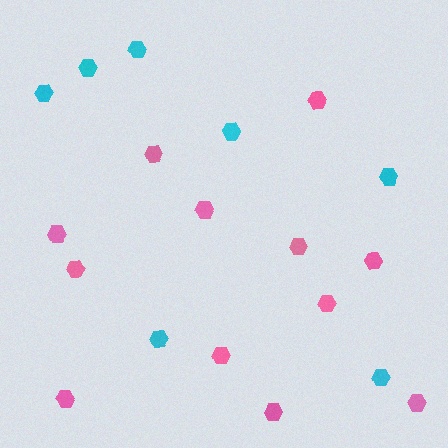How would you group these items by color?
There are 2 groups: one group of pink hexagons (12) and one group of cyan hexagons (7).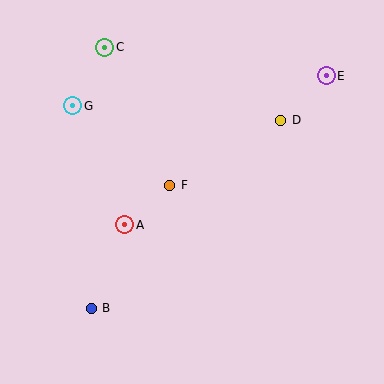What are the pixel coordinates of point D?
Point D is at (281, 120).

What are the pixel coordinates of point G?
Point G is at (73, 106).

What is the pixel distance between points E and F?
The distance between E and F is 191 pixels.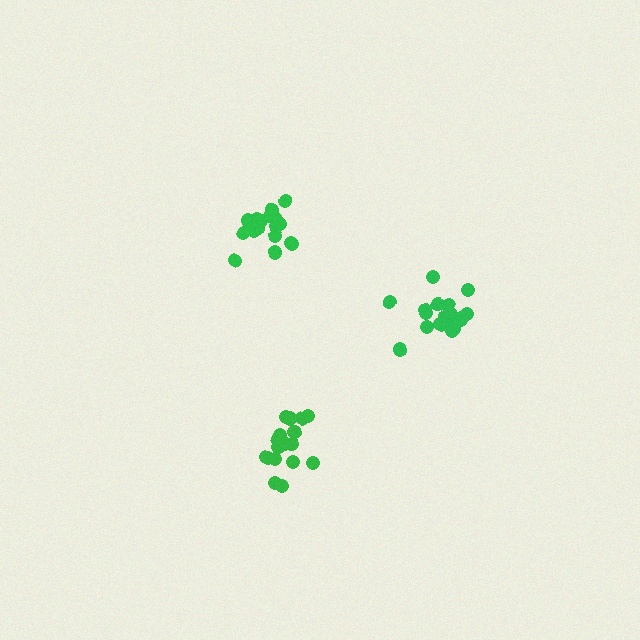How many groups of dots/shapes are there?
There are 3 groups.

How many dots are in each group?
Group 1: 17 dots, Group 2: 17 dots, Group 3: 19 dots (53 total).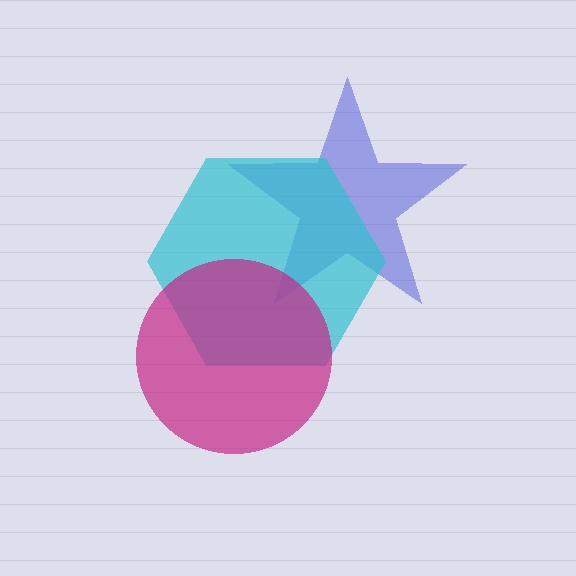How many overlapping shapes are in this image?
There are 3 overlapping shapes in the image.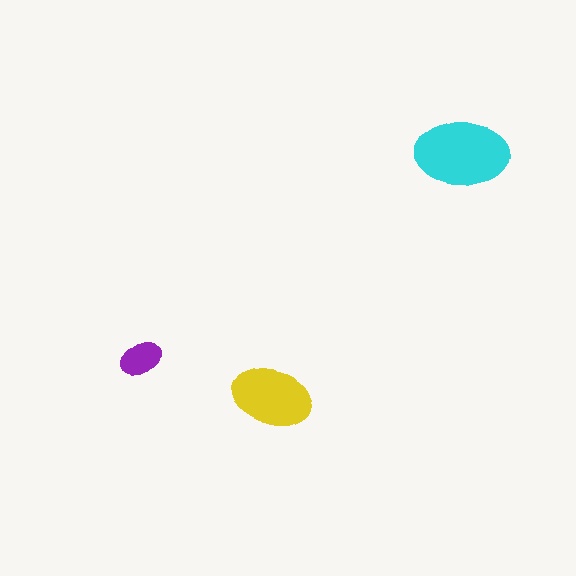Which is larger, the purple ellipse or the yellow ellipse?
The yellow one.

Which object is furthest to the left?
The purple ellipse is leftmost.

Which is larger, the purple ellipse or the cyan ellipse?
The cyan one.